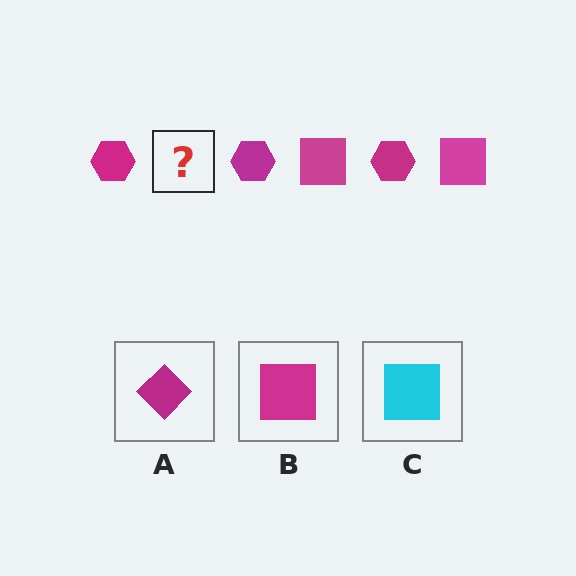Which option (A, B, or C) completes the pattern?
B.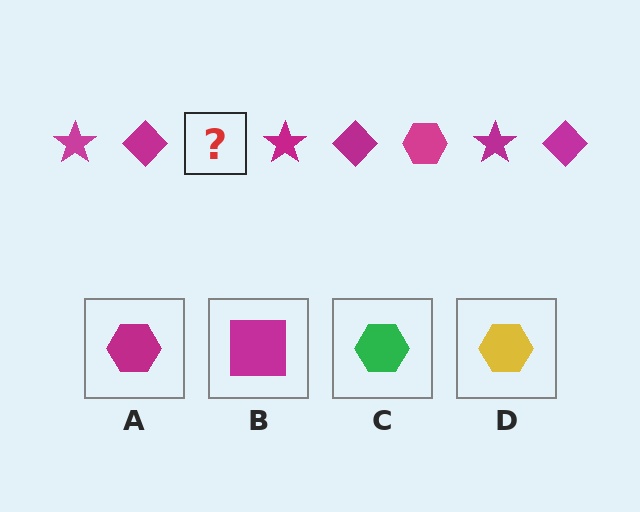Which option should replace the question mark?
Option A.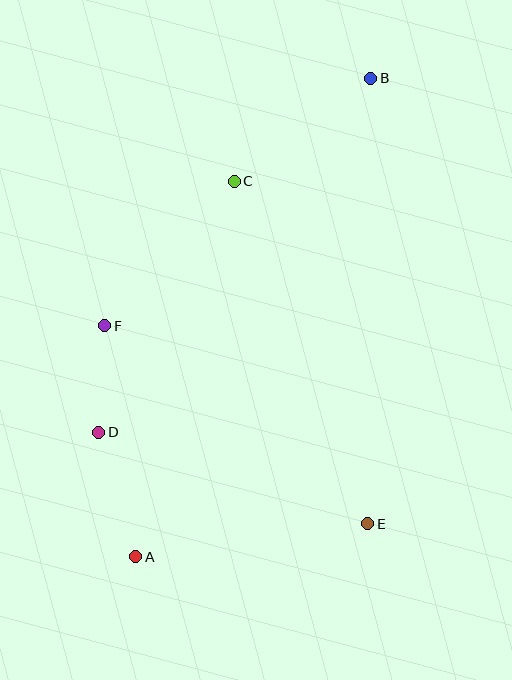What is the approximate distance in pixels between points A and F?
The distance between A and F is approximately 233 pixels.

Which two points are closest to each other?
Points D and F are closest to each other.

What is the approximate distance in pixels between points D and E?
The distance between D and E is approximately 284 pixels.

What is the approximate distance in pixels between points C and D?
The distance between C and D is approximately 286 pixels.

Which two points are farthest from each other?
Points A and B are farthest from each other.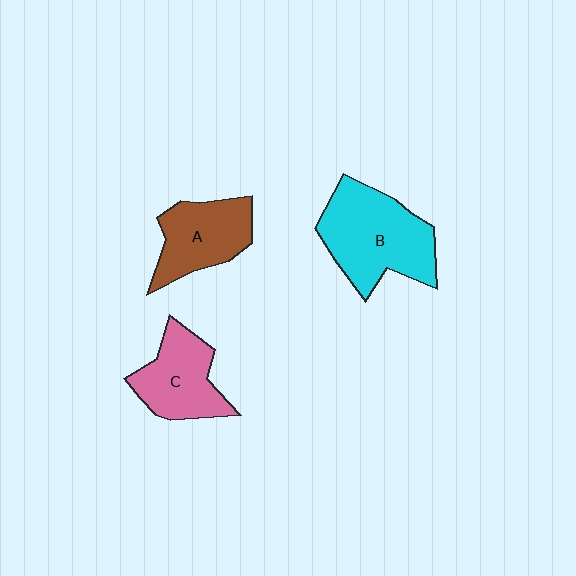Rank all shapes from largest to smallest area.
From largest to smallest: B (cyan), A (brown), C (pink).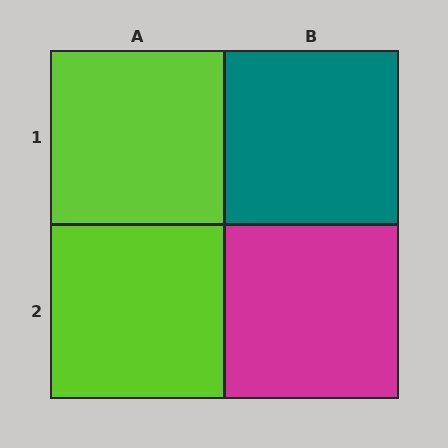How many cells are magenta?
1 cell is magenta.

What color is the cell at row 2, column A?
Lime.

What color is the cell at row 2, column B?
Magenta.